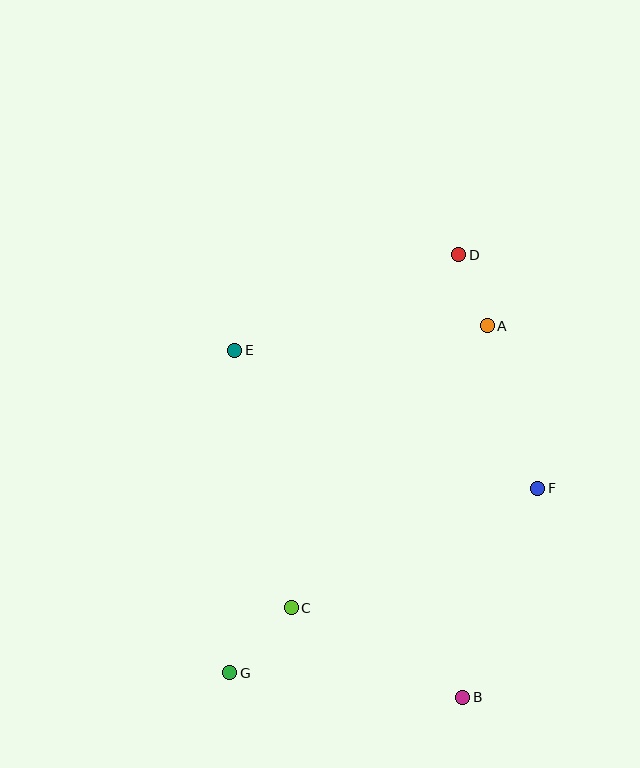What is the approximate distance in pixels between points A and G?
The distance between A and G is approximately 432 pixels.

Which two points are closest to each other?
Points A and D are closest to each other.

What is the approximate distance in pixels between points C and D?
The distance between C and D is approximately 391 pixels.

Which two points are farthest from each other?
Points D and G are farthest from each other.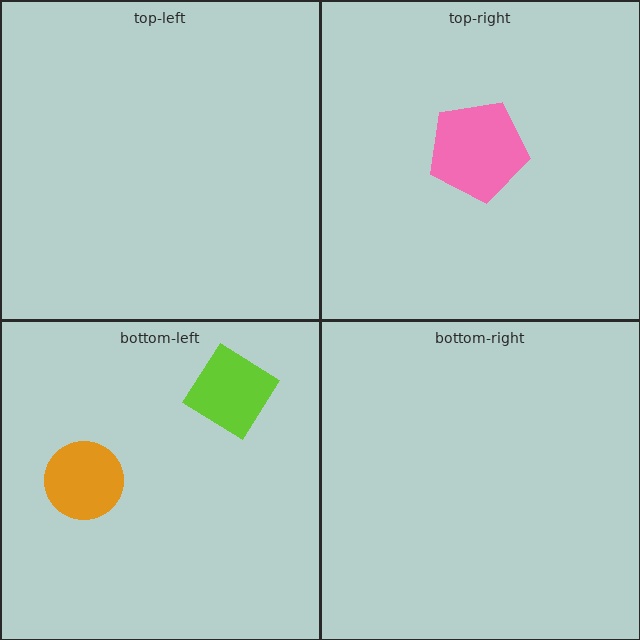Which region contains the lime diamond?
The bottom-left region.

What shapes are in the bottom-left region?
The lime diamond, the orange circle.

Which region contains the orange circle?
The bottom-left region.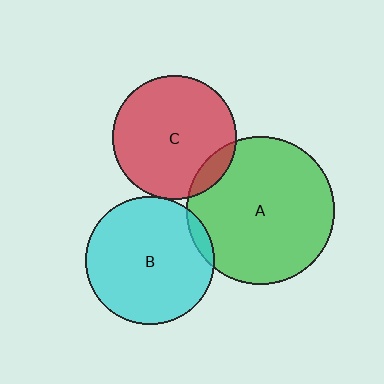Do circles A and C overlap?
Yes.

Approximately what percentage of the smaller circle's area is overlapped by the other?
Approximately 10%.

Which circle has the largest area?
Circle A (green).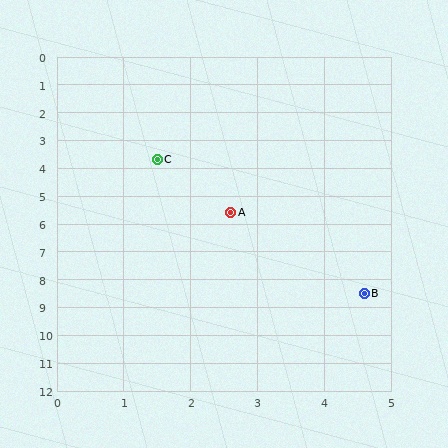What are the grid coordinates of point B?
Point B is at approximately (4.6, 8.5).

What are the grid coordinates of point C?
Point C is at approximately (1.5, 3.7).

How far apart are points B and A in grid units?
Points B and A are about 3.5 grid units apart.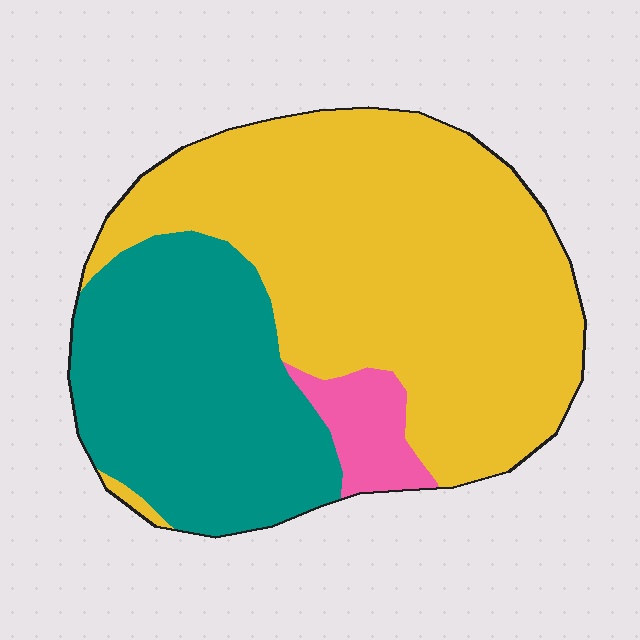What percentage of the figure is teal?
Teal covers 34% of the figure.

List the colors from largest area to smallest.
From largest to smallest: yellow, teal, pink.